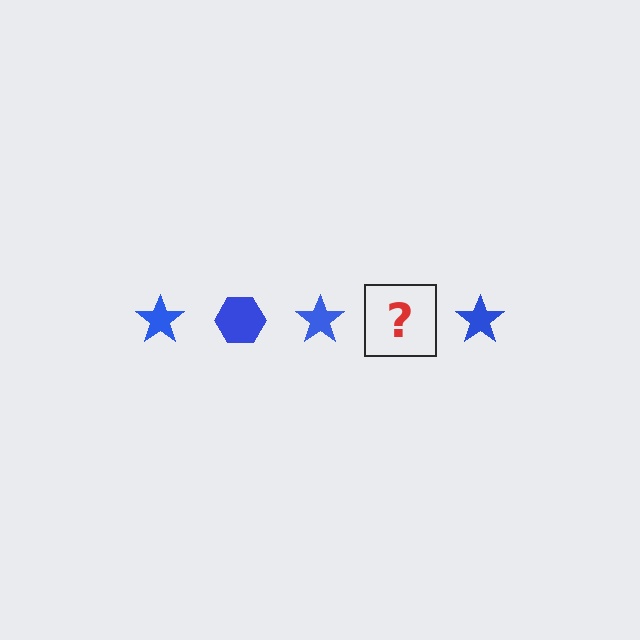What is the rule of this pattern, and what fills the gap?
The rule is that the pattern cycles through star, hexagon shapes in blue. The gap should be filled with a blue hexagon.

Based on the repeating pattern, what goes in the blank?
The blank should be a blue hexagon.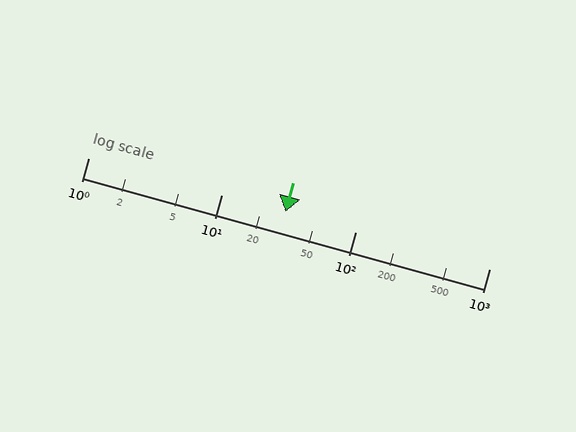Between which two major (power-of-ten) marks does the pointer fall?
The pointer is between 10 and 100.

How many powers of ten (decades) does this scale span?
The scale spans 3 decades, from 1 to 1000.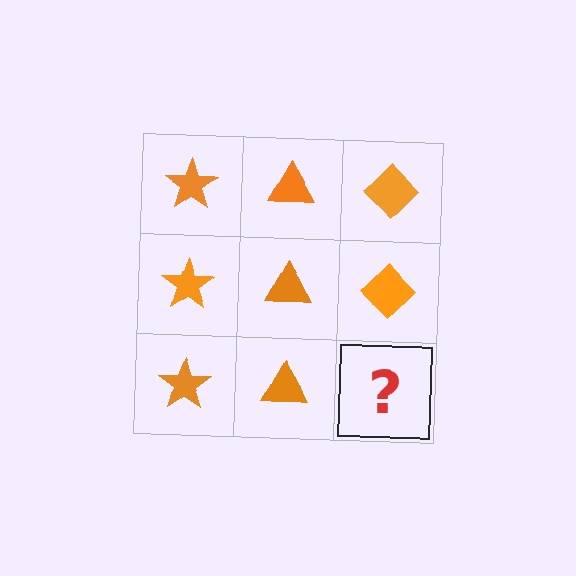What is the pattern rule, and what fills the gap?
The rule is that each column has a consistent shape. The gap should be filled with an orange diamond.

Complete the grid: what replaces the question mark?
The question mark should be replaced with an orange diamond.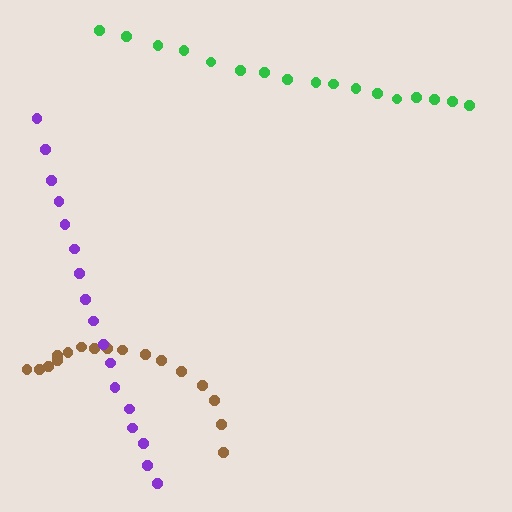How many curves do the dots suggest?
There are 3 distinct paths.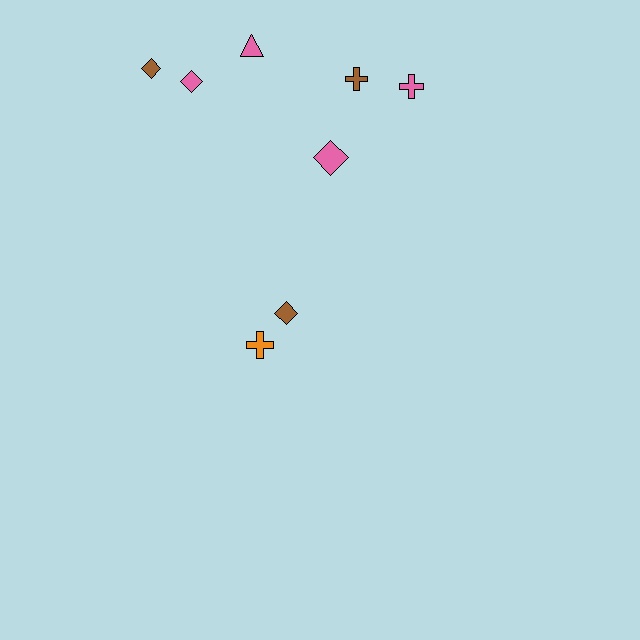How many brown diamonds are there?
There are 2 brown diamonds.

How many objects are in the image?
There are 8 objects.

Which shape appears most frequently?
Diamond, with 4 objects.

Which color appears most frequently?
Pink, with 4 objects.